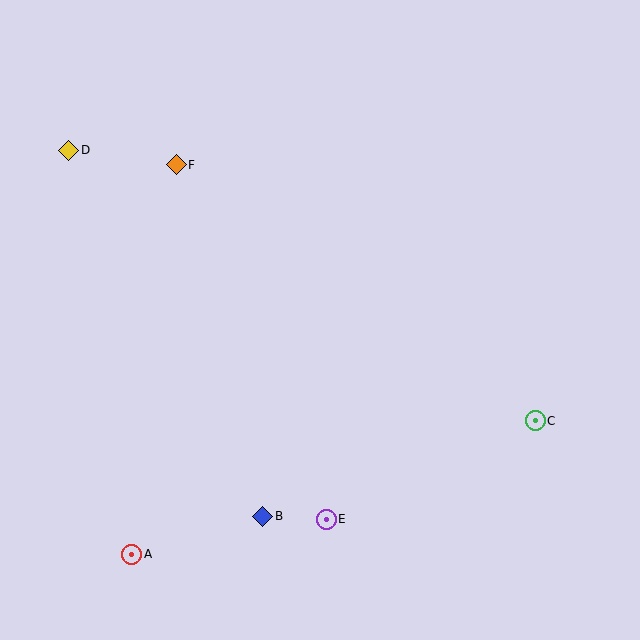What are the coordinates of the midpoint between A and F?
The midpoint between A and F is at (154, 359).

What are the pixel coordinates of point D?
Point D is at (69, 150).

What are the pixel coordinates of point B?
Point B is at (263, 516).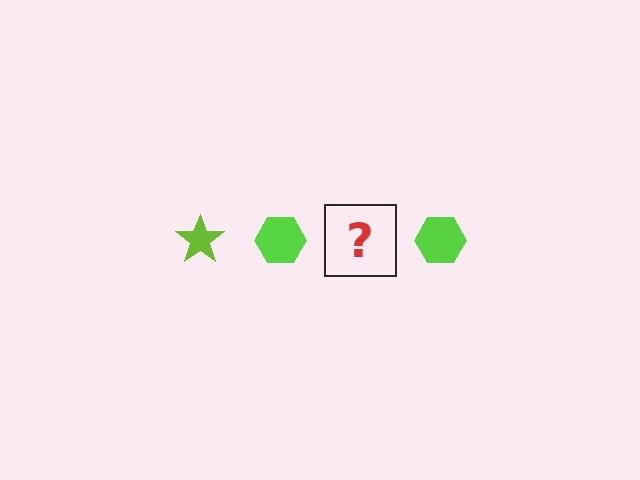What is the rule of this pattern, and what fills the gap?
The rule is that the pattern cycles through star, hexagon shapes in lime. The gap should be filled with a lime star.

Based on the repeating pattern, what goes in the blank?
The blank should be a lime star.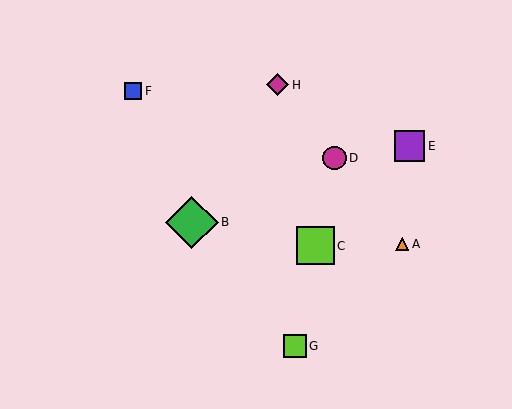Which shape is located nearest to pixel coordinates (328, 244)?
The lime square (labeled C) at (315, 246) is nearest to that location.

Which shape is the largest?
The green diamond (labeled B) is the largest.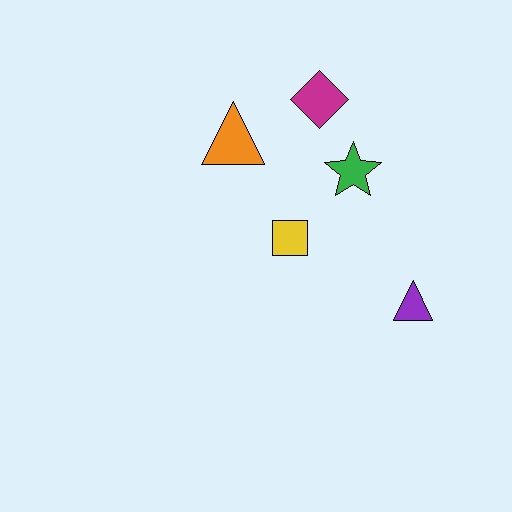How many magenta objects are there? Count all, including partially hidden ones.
There is 1 magenta object.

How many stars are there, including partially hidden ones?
There is 1 star.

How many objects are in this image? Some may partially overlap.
There are 5 objects.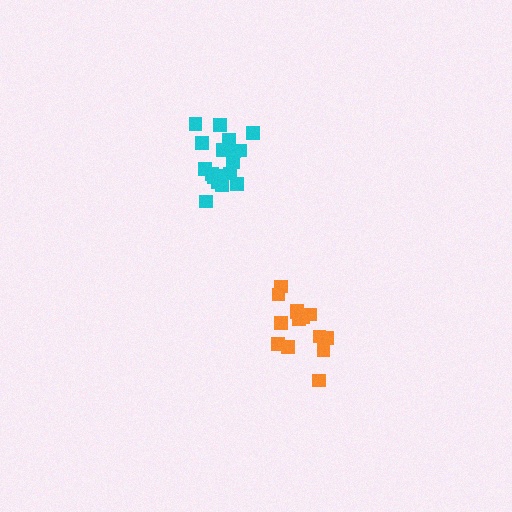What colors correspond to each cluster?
The clusters are colored: cyan, orange.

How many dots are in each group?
Group 1: 19 dots, Group 2: 14 dots (33 total).